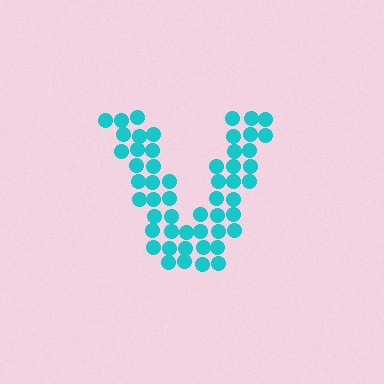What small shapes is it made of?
It is made of small circles.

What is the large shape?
The large shape is the letter V.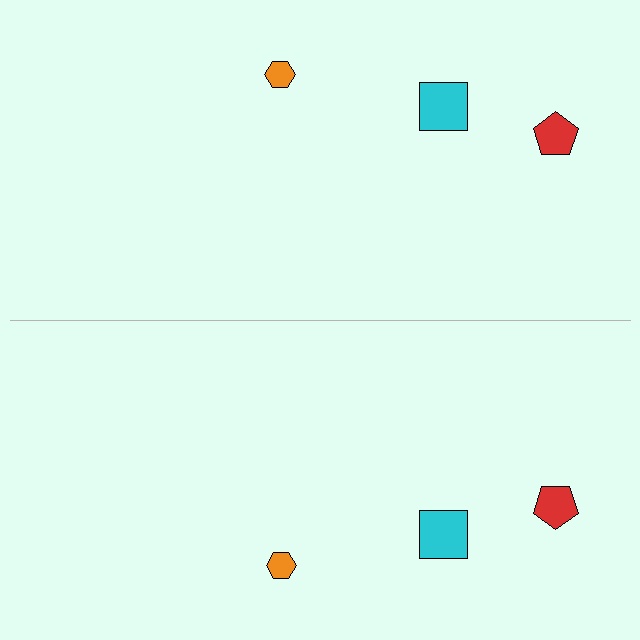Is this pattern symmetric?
Yes, this pattern has bilateral (reflection) symmetry.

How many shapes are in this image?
There are 6 shapes in this image.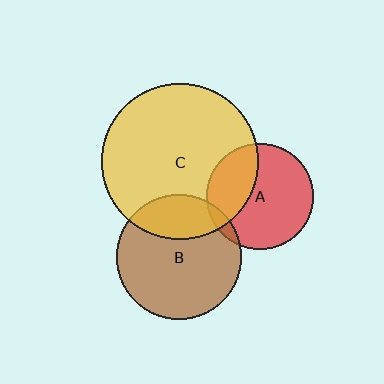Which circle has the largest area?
Circle C (yellow).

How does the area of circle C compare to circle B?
Approximately 1.6 times.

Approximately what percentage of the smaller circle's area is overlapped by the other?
Approximately 35%.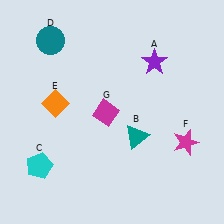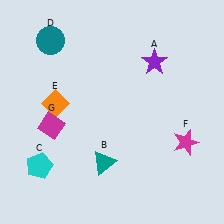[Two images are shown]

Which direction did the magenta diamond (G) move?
The magenta diamond (G) moved left.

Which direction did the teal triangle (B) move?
The teal triangle (B) moved left.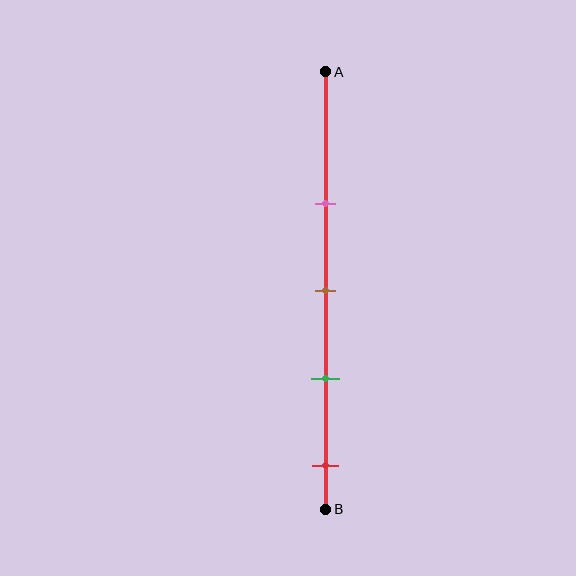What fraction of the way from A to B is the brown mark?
The brown mark is approximately 50% (0.5) of the way from A to B.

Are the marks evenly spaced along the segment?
Yes, the marks are approximately evenly spaced.